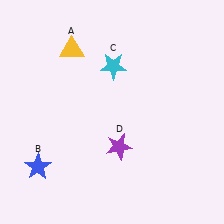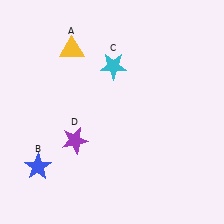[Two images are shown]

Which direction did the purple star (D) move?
The purple star (D) moved left.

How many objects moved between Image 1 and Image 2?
1 object moved between the two images.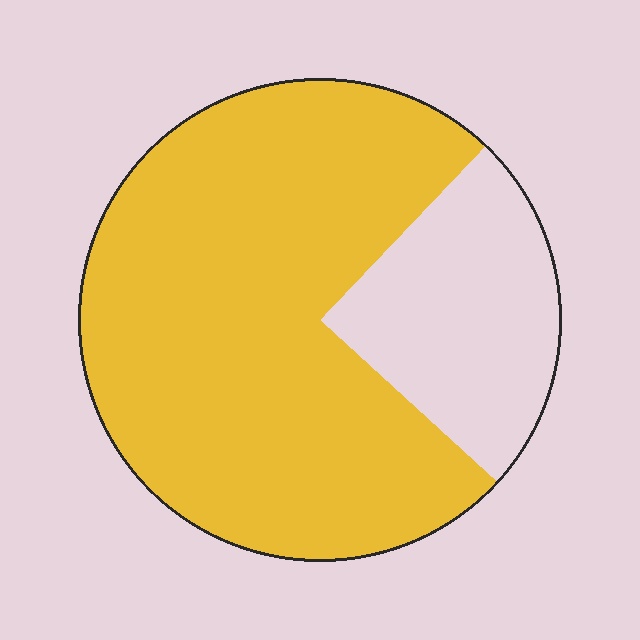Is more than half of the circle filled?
Yes.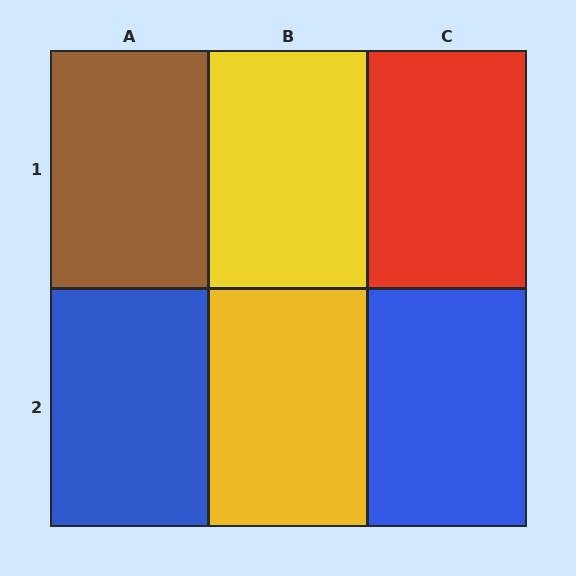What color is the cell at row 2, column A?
Blue.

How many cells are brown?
1 cell is brown.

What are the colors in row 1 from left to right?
Brown, yellow, red.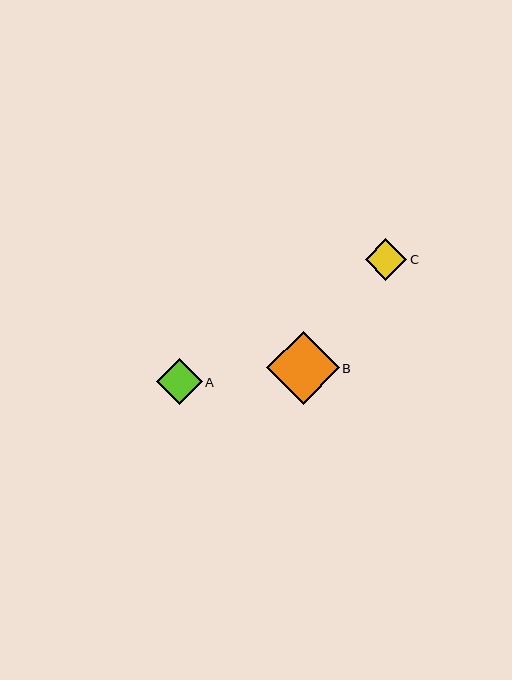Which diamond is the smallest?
Diamond C is the smallest with a size of approximately 42 pixels.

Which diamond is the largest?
Diamond B is the largest with a size of approximately 73 pixels.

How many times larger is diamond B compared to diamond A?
Diamond B is approximately 1.6 times the size of diamond A.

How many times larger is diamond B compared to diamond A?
Diamond B is approximately 1.6 times the size of diamond A.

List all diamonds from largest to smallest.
From largest to smallest: B, A, C.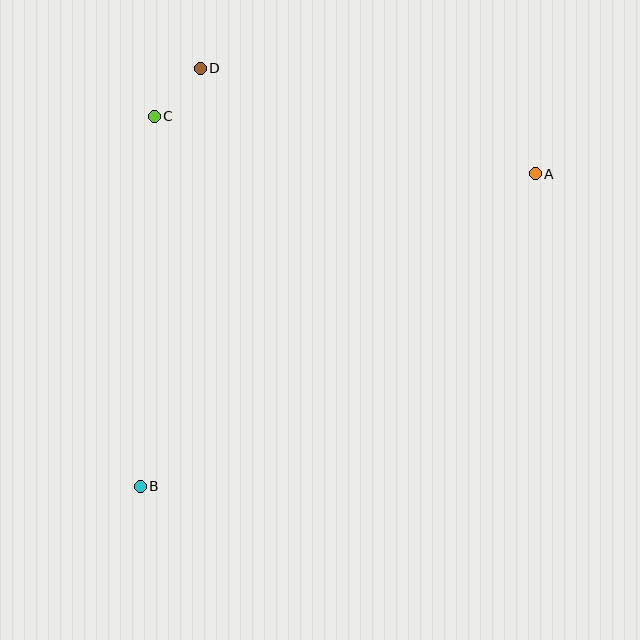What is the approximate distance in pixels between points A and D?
The distance between A and D is approximately 351 pixels.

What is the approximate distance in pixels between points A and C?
The distance between A and C is approximately 386 pixels.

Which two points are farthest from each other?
Points A and B are farthest from each other.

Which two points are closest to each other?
Points C and D are closest to each other.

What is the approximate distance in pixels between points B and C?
The distance between B and C is approximately 370 pixels.